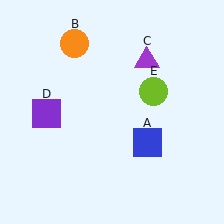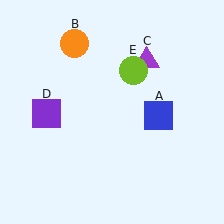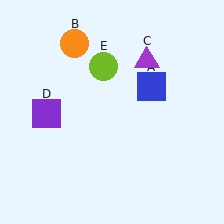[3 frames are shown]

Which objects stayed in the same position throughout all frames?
Orange circle (object B) and purple triangle (object C) and purple square (object D) remained stationary.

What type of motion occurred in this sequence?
The blue square (object A), lime circle (object E) rotated counterclockwise around the center of the scene.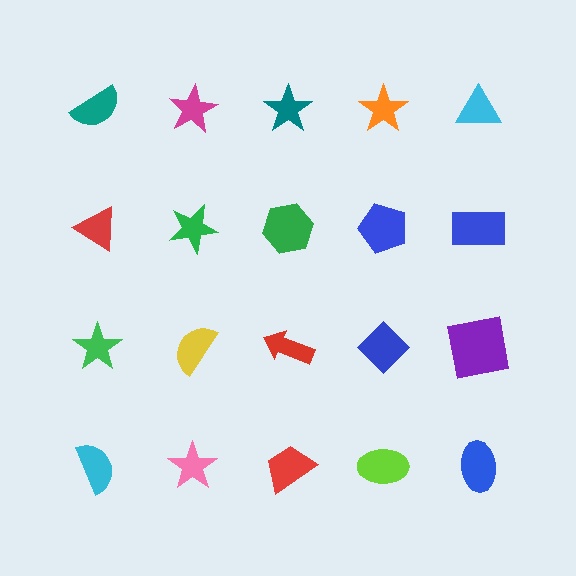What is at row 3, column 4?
A blue diamond.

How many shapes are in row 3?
5 shapes.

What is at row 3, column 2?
A yellow semicircle.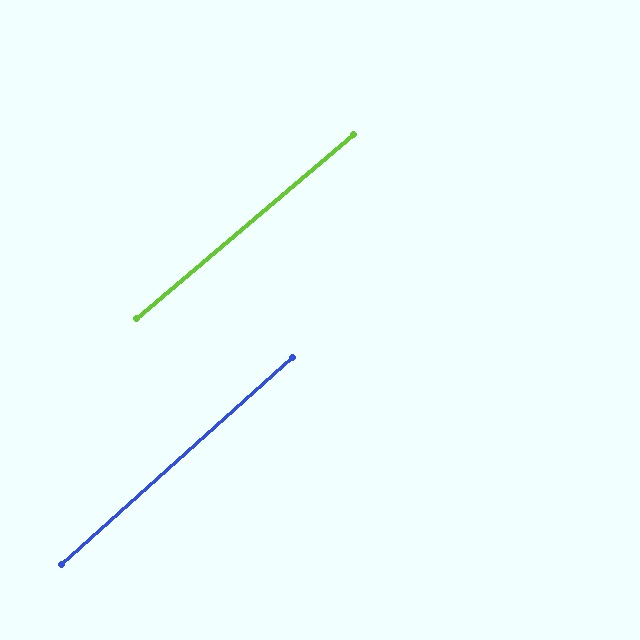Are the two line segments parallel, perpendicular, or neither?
Parallel — their directions differ by only 1.7°.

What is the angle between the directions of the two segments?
Approximately 2 degrees.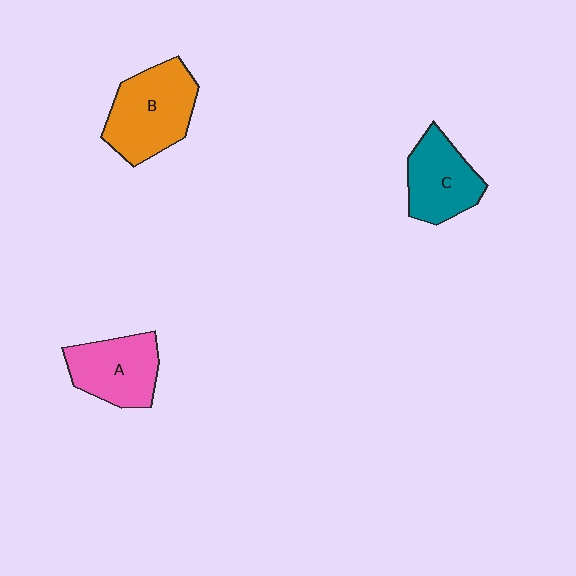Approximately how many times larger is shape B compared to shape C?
Approximately 1.3 times.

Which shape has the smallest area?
Shape C (teal).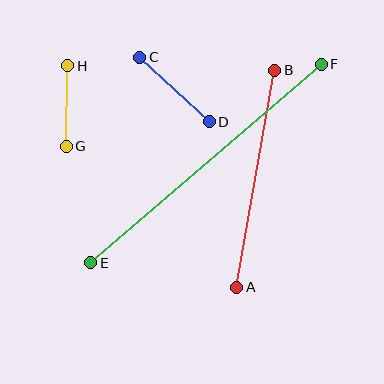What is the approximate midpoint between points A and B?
The midpoint is at approximately (256, 179) pixels.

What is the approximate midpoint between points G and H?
The midpoint is at approximately (67, 106) pixels.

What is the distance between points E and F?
The distance is approximately 304 pixels.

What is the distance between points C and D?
The distance is approximately 95 pixels.